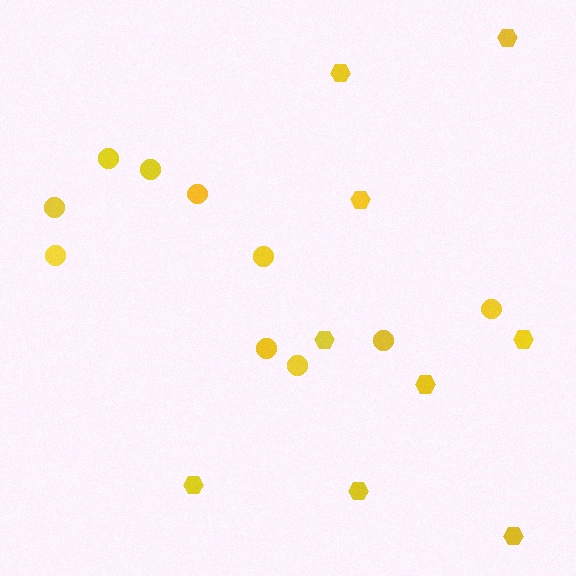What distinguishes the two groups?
There are 2 groups: one group of circles (10) and one group of hexagons (9).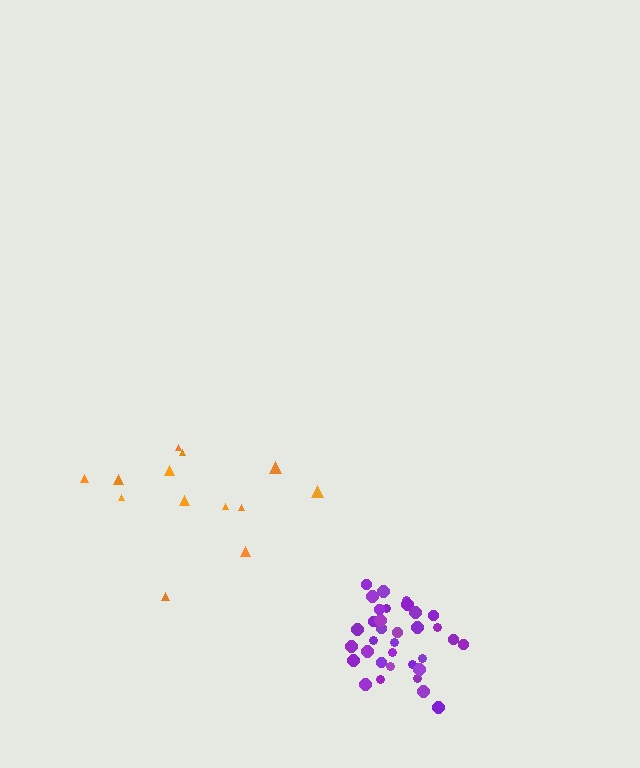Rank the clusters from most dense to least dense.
purple, orange.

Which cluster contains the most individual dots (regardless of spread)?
Purple (34).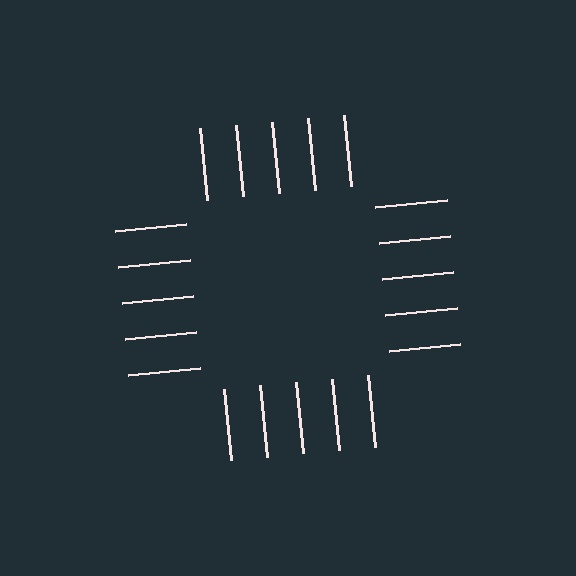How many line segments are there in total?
20 — 5 along each of the 4 edges.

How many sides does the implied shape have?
4 sides — the line-ends trace a square.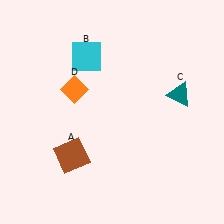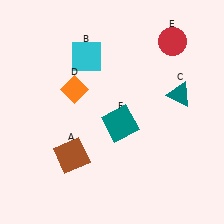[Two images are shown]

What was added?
A red circle (E), a teal square (F) were added in Image 2.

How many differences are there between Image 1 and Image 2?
There are 2 differences between the two images.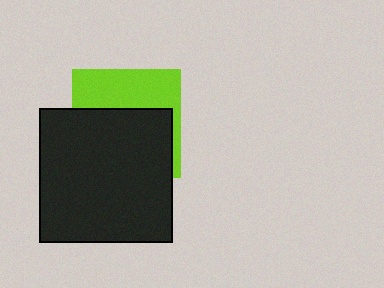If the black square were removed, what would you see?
You would see the complete lime square.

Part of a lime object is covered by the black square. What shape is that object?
It is a square.